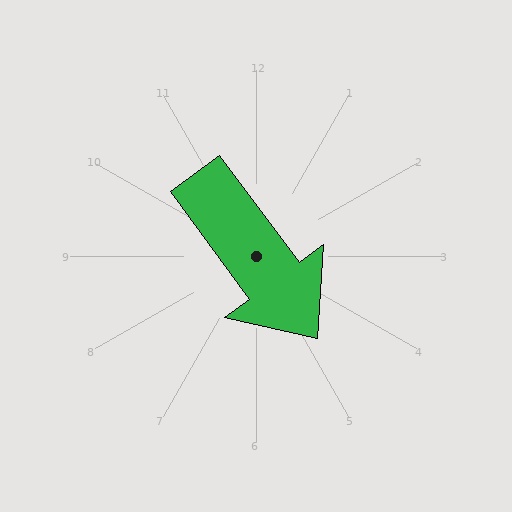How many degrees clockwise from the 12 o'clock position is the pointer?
Approximately 143 degrees.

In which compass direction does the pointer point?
Southeast.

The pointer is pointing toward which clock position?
Roughly 5 o'clock.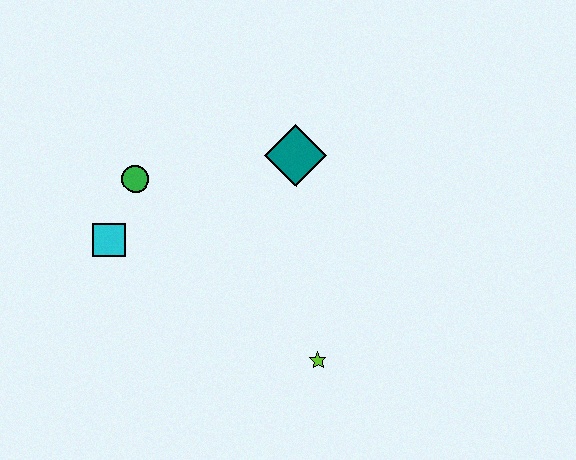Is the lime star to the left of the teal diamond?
No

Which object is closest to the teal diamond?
The green circle is closest to the teal diamond.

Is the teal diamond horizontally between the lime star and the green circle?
Yes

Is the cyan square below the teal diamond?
Yes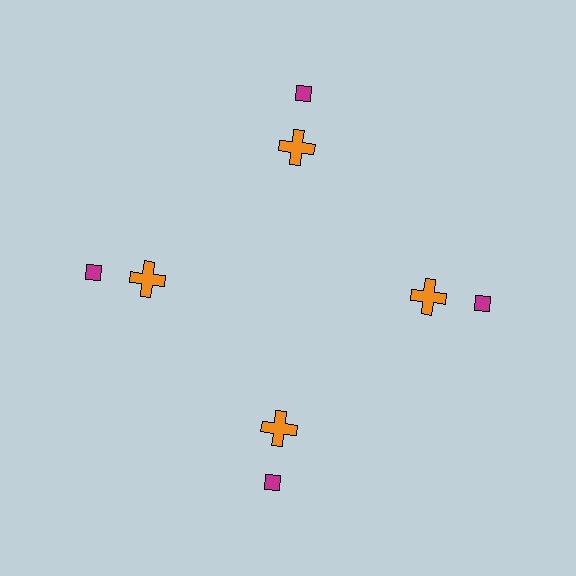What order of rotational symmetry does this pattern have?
This pattern has 4-fold rotational symmetry.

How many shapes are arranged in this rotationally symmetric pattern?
There are 8 shapes, arranged in 4 groups of 2.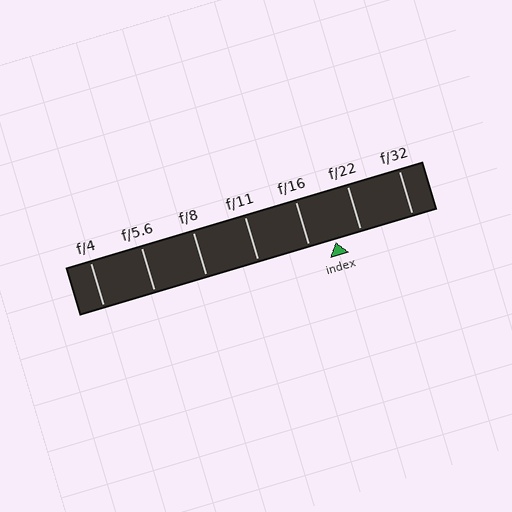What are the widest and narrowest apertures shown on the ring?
The widest aperture shown is f/4 and the narrowest is f/32.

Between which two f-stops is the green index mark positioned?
The index mark is between f/16 and f/22.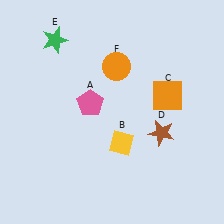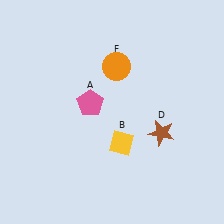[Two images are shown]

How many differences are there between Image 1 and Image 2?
There are 2 differences between the two images.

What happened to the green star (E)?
The green star (E) was removed in Image 2. It was in the top-left area of Image 1.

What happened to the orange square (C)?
The orange square (C) was removed in Image 2. It was in the top-right area of Image 1.